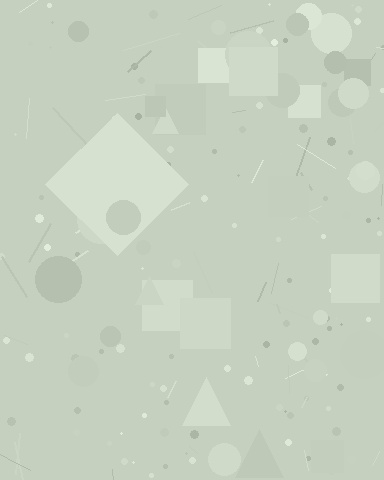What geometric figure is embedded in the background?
A diamond is embedded in the background.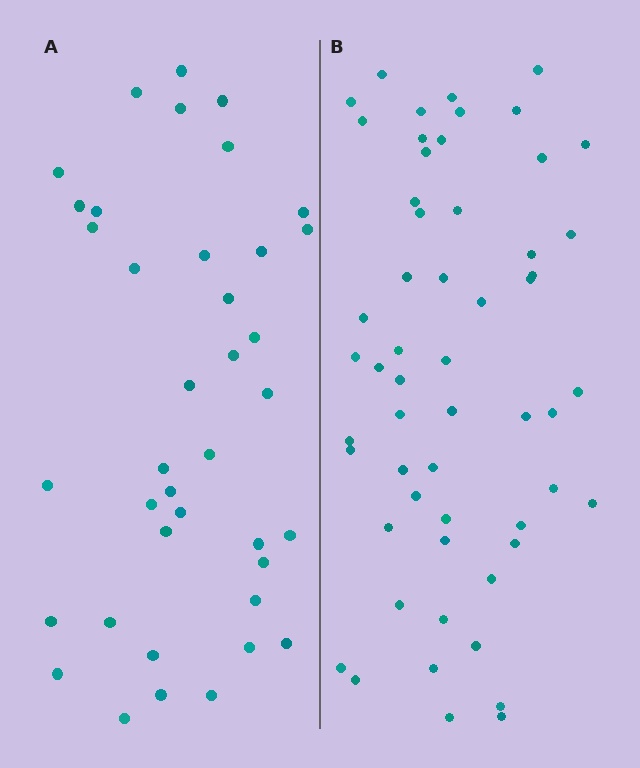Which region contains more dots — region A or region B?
Region B (the right region) has more dots.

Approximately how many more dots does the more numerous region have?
Region B has approximately 15 more dots than region A.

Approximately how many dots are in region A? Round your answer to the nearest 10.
About 40 dots. (The exact count is 39, which rounds to 40.)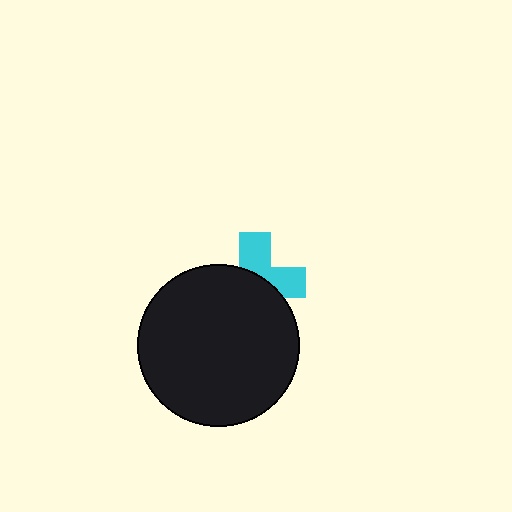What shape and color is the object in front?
The object in front is a black circle.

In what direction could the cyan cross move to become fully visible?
The cyan cross could move up. That would shift it out from behind the black circle entirely.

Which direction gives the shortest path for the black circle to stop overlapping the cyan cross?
Moving down gives the shortest separation.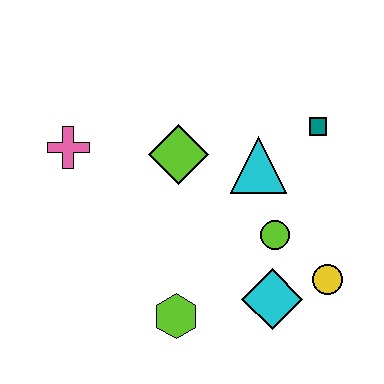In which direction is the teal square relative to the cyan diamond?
The teal square is above the cyan diamond.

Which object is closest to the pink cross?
The lime diamond is closest to the pink cross.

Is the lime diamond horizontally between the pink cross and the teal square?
Yes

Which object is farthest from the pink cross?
The yellow circle is farthest from the pink cross.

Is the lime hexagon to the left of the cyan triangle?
Yes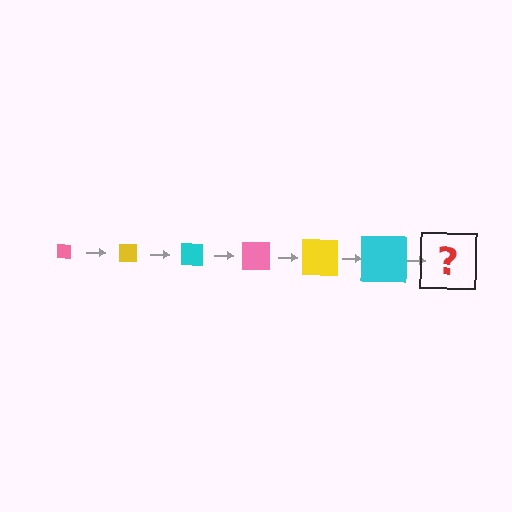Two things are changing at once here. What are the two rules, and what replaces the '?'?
The two rules are that the square grows larger each step and the color cycles through pink, yellow, and cyan. The '?' should be a pink square, larger than the previous one.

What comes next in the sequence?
The next element should be a pink square, larger than the previous one.